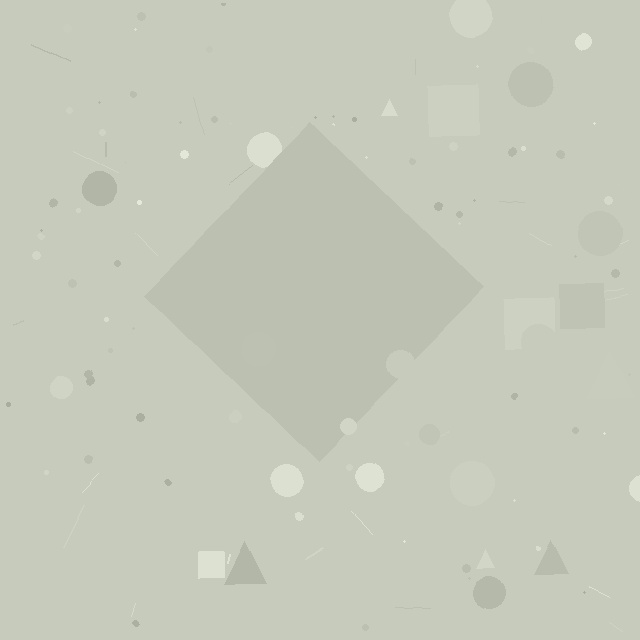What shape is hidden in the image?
A diamond is hidden in the image.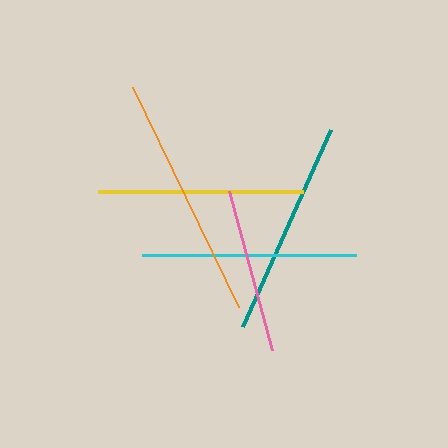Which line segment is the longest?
The orange line is the longest at approximately 244 pixels.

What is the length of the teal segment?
The teal segment is approximately 216 pixels long.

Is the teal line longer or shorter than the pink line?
The teal line is longer than the pink line.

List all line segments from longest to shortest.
From longest to shortest: orange, teal, cyan, yellow, pink.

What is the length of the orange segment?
The orange segment is approximately 244 pixels long.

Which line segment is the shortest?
The pink line is the shortest at approximately 165 pixels.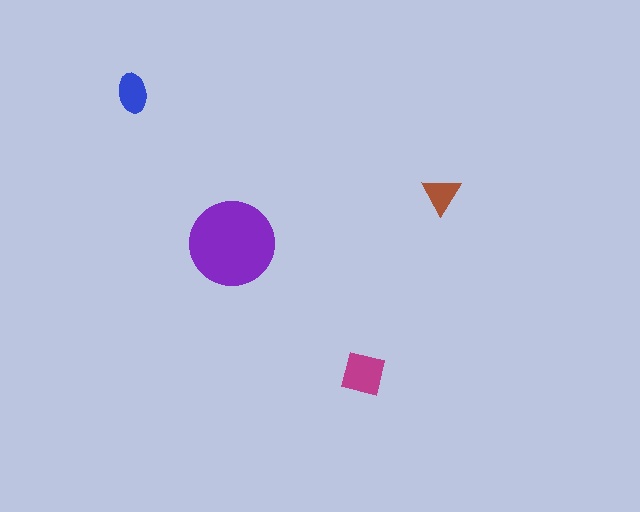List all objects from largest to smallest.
The purple circle, the magenta square, the blue ellipse, the brown triangle.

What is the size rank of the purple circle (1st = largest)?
1st.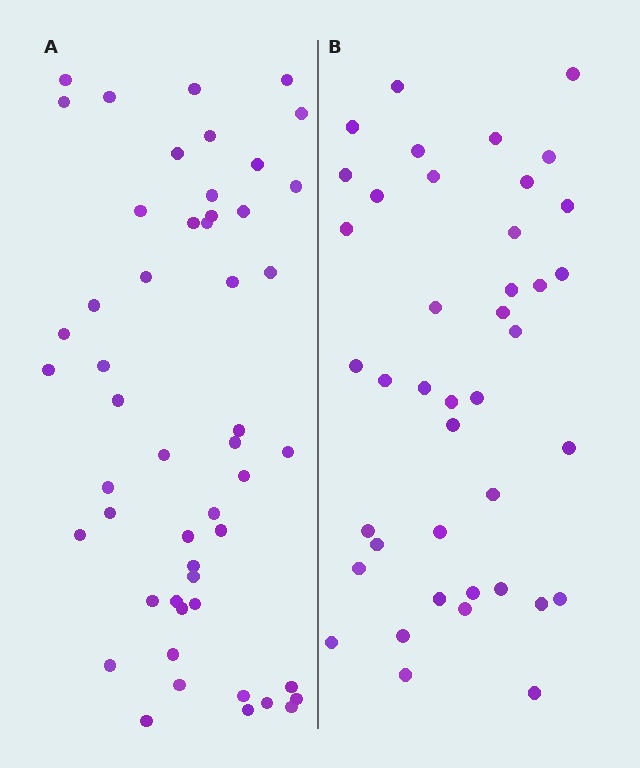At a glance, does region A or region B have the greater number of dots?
Region A (the left region) has more dots.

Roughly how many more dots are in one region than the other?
Region A has roughly 10 or so more dots than region B.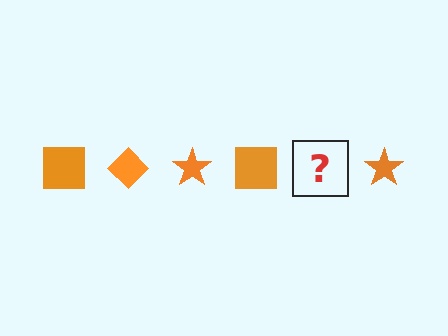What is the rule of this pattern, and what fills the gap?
The rule is that the pattern cycles through square, diamond, star shapes in orange. The gap should be filled with an orange diamond.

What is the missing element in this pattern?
The missing element is an orange diamond.